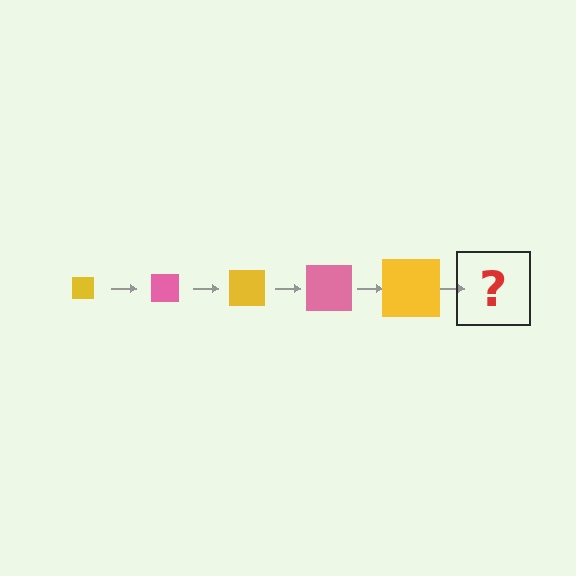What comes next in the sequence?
The next element should be a pink square, larger than the previous one.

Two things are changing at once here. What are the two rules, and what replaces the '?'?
The two rules are that the square grows larger each step and the color cycles through yellow and pink. The '?' should be a pink square, larger than the previous one.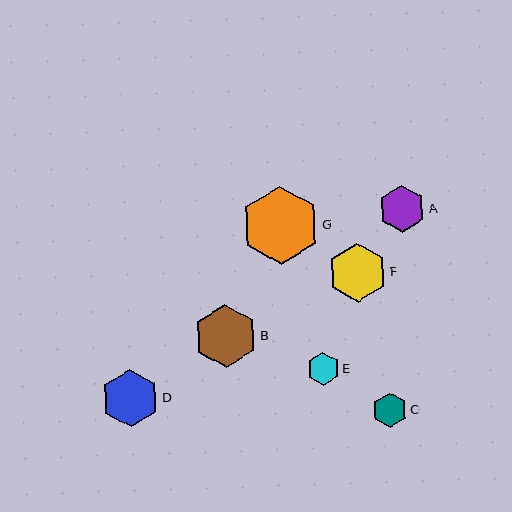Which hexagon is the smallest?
Hexagon E is the smallest with a size of approximately 32 pixels.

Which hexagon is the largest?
Hexagon G is the largest with a size of approximately 78 pixels.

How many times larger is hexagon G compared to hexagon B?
Hexagon G is approximately 1.2 times the size of hexagon B.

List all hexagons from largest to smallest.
From largest to smallest: G, B, F, D, A, C, E.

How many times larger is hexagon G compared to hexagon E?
Hexagon G is approximately 2.4 times the size of hexagon E.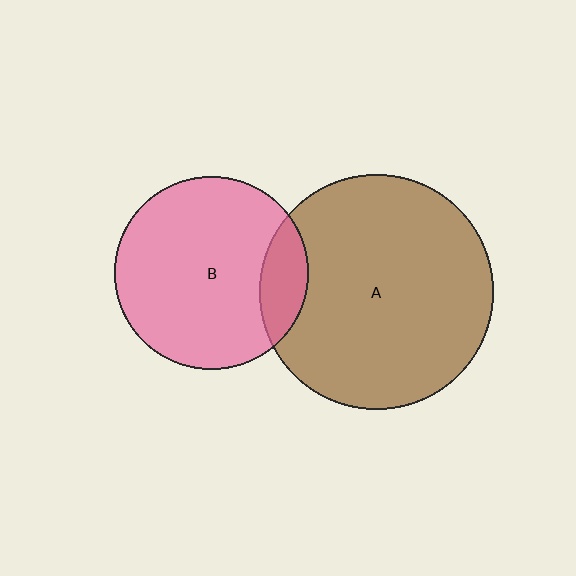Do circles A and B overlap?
Yes.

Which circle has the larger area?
Circle A (brown).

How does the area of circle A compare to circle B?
Approximately 1.5 times.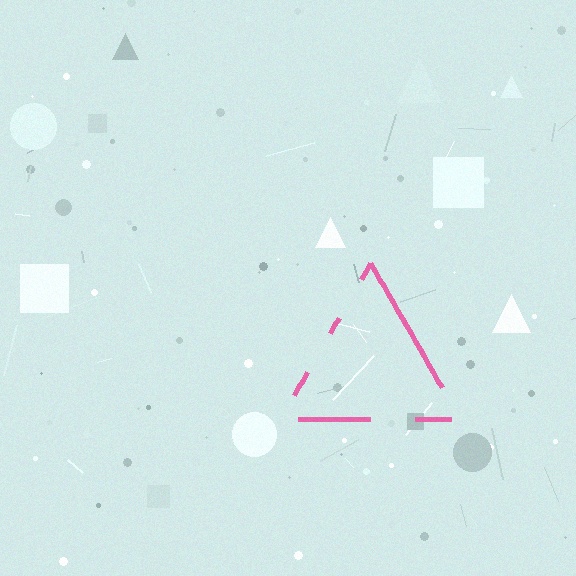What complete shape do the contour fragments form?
The contour fragments form a triangle.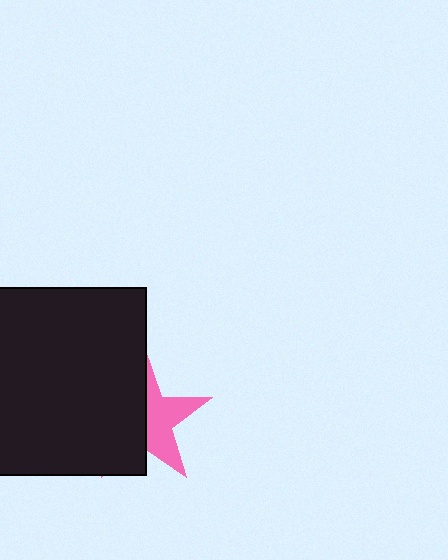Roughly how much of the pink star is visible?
A small part of it is visible (roughly 45%).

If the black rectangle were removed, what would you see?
You would see the complete pink star.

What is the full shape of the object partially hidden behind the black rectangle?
The partially hidden object is a pink star.